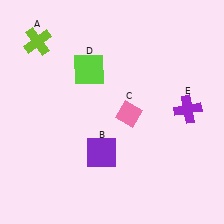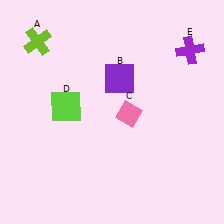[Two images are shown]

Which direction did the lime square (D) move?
The lime square (D) moved down.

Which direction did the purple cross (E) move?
The purple cross (E) moved up.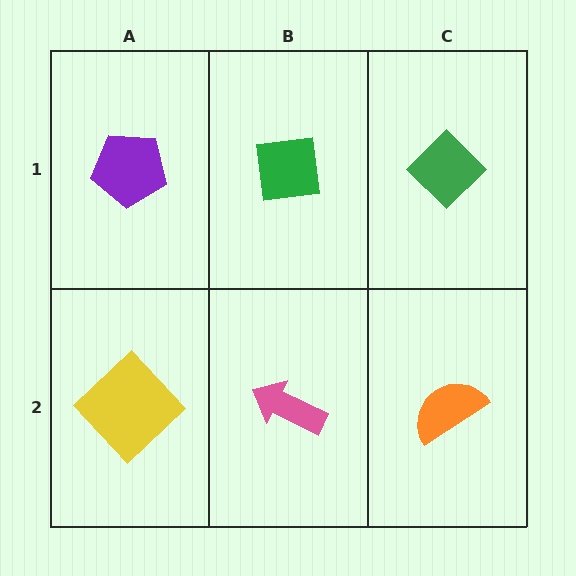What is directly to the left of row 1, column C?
A green square.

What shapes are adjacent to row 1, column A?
A yellow diamond (row 2, column A), a green square (row 1, column B).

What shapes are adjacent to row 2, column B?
A green square (row 1, column B), a yellow diamond (row 2, column A), an orange semicircle (row 2, column C).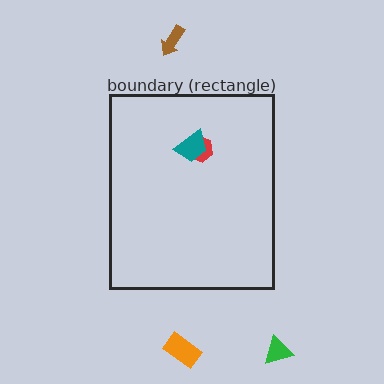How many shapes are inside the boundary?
2 inside, 3 outside.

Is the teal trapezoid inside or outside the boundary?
Inside.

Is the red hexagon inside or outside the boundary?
Inside.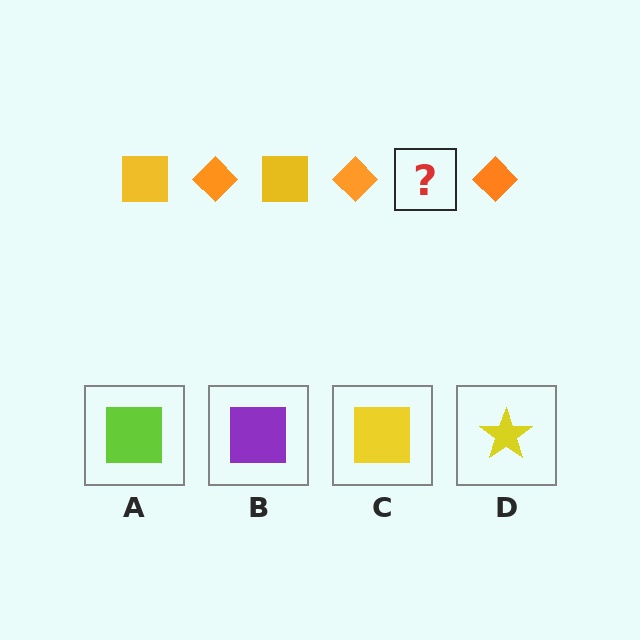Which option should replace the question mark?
Option C.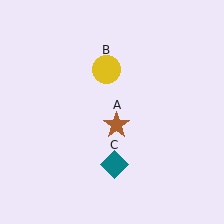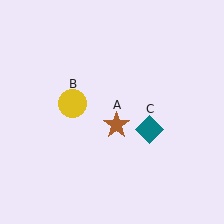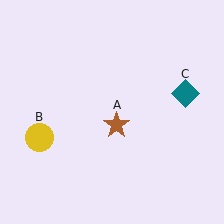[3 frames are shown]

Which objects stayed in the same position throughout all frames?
Brown star (object A) remained stationary.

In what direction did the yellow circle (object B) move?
The yellow circle (object B) moved down and to the left.